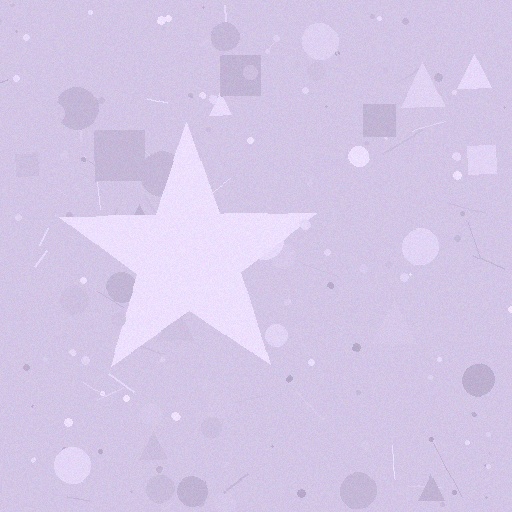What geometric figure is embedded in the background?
A star is embedded in the background.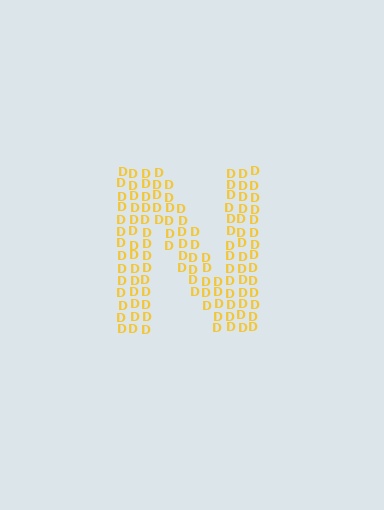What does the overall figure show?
The overall figure shows the letter N.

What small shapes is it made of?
It is made of small letter D's.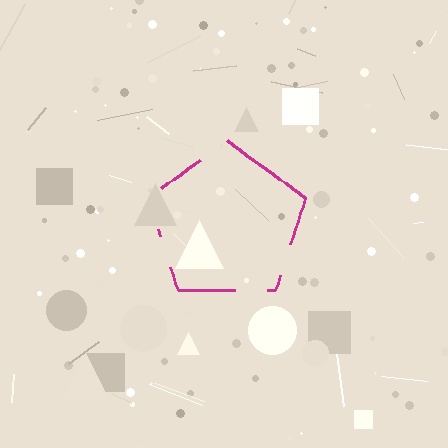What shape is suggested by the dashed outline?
The dashed outline suggests a pentagon.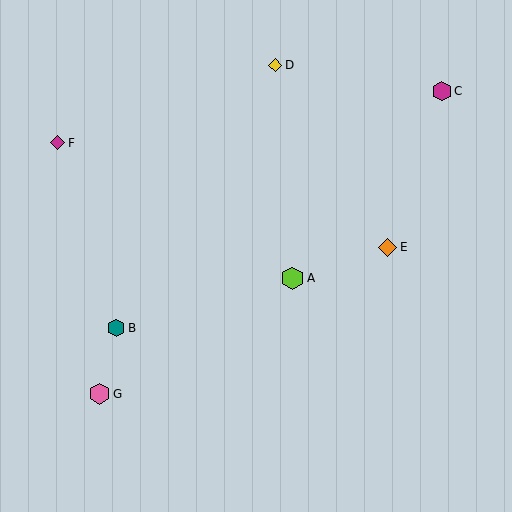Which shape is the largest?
The lime hexagon (labeled A) is the largest.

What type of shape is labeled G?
Shape G is a pink hexagon.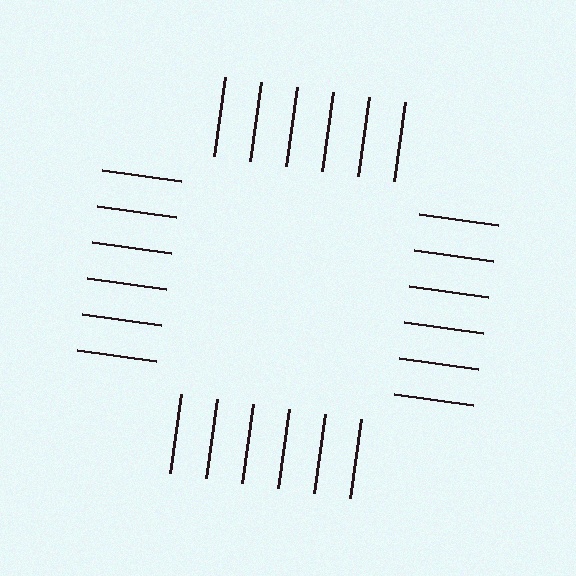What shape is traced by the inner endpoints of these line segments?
An illusory square — the line segments terminate on its edges but no continuous stroke is drawn.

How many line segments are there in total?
24 — 6 along each of the 4 edges.